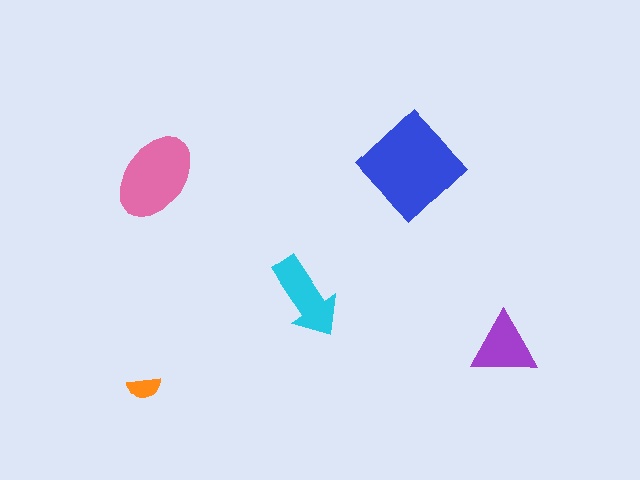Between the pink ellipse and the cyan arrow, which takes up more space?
The pink ellipse.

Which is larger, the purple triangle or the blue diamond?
The blue diamond.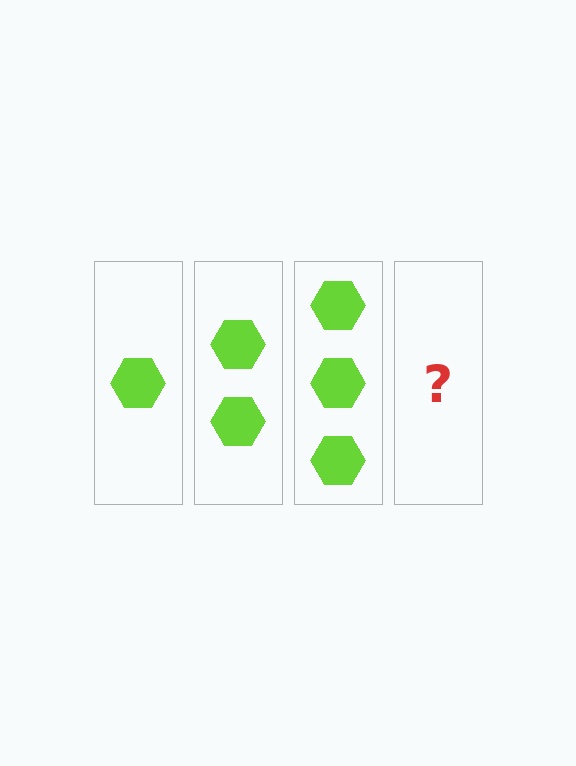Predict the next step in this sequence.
The next step is 4 hexagons.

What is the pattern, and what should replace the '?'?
The pattern is that each step adds one more hexagon. The '?' should be 4 hexagons.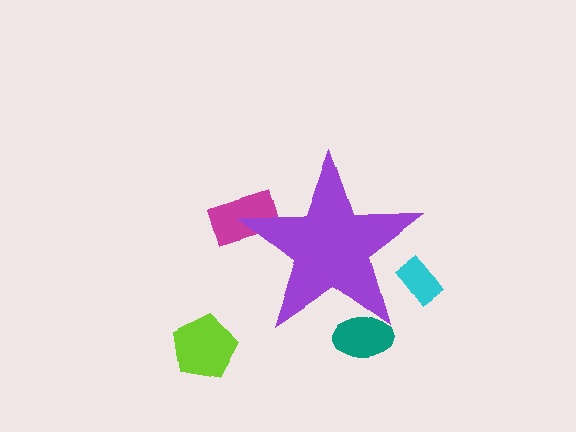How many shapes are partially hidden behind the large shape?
3 shapes are partially hidden.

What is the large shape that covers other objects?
A purple star.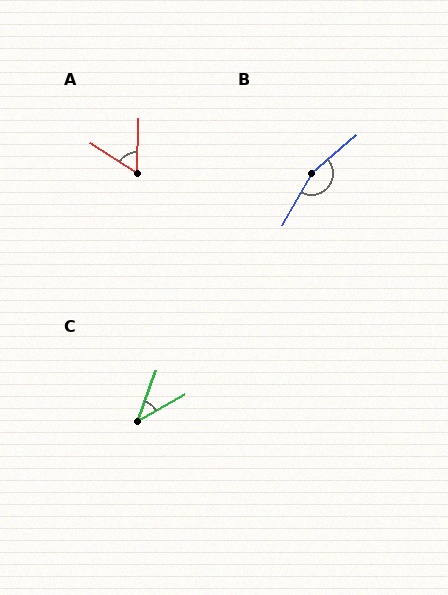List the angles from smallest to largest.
C (40°), A (59°), B (160°).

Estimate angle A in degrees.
Approximately 59 degrees.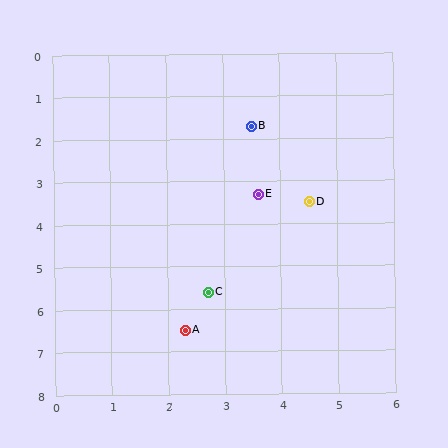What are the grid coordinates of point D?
Point D is at approximately (4.5, 3.5).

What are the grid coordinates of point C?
Point C is at approximately (2.7, 5.6).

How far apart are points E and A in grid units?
Points E and A are about 3.5 grid units apart.